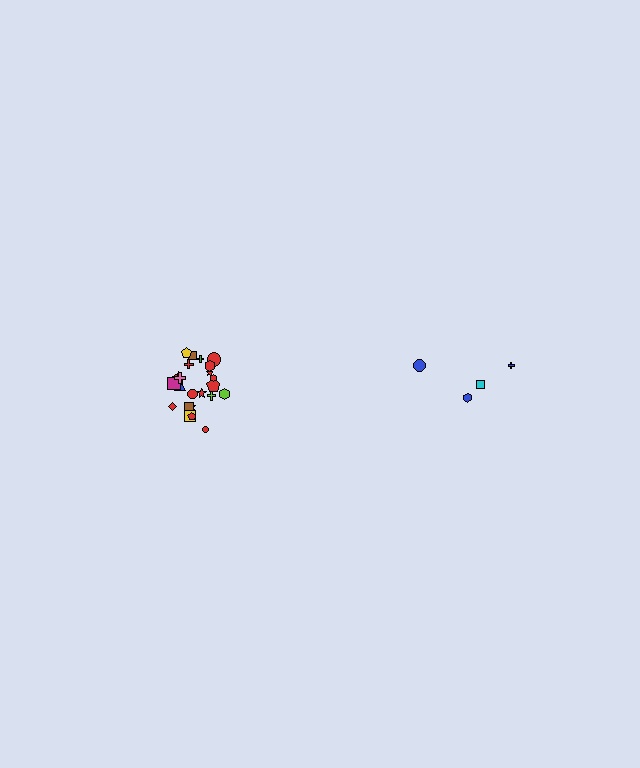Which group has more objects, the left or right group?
The left group.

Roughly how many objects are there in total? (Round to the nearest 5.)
Roughly 30 objects in total.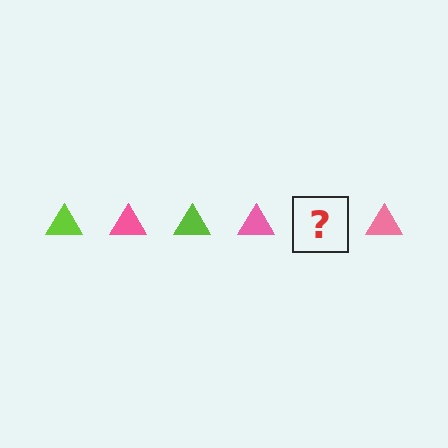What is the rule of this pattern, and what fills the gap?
The rule is that the pattern cycles through lime, pink triangles. The gap should be filled with a lime triangle.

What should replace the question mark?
The question mark should be replaced with a lime triangle.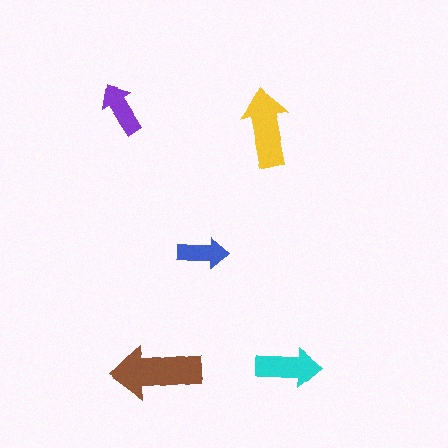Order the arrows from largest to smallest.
the brown one, the yellow one, the cyan one, the purple one, the blue one.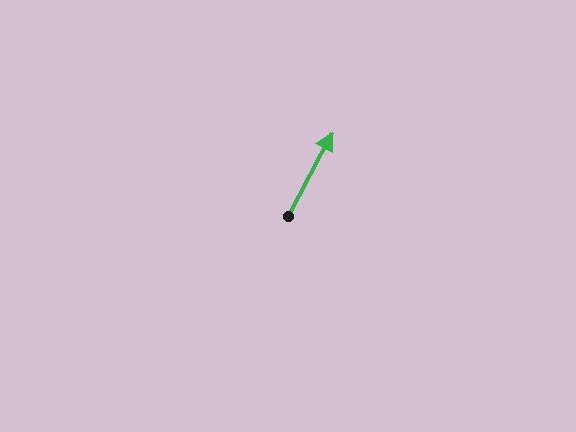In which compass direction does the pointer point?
Northeast.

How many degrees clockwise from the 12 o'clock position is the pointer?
Approximately 28 degrees.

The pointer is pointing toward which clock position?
Roughly 1 o'clock.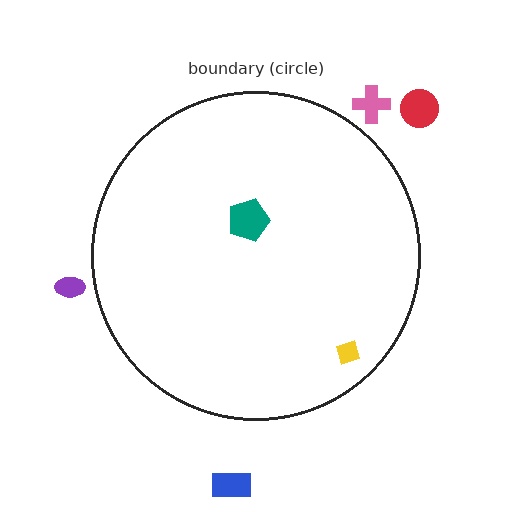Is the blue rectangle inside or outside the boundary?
Outside.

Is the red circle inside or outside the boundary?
Outside.